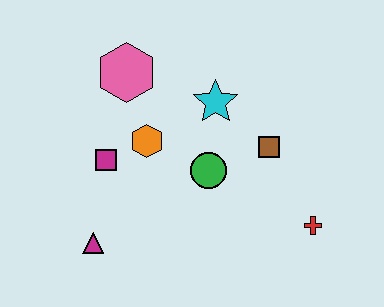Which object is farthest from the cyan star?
The magenta triangle is farthest from the cyan star.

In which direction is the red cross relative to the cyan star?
The red cross is below the cyan star.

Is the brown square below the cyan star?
Yes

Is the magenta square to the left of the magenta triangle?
No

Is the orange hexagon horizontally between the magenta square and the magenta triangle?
No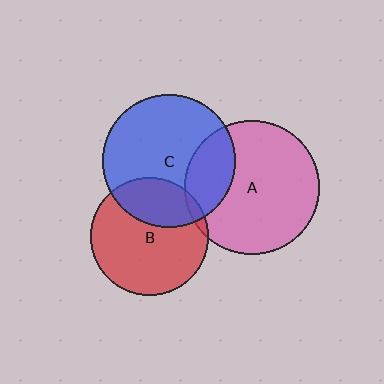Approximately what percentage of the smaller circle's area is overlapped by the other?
Approximately 5%.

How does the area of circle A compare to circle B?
Approximately 1.3 times.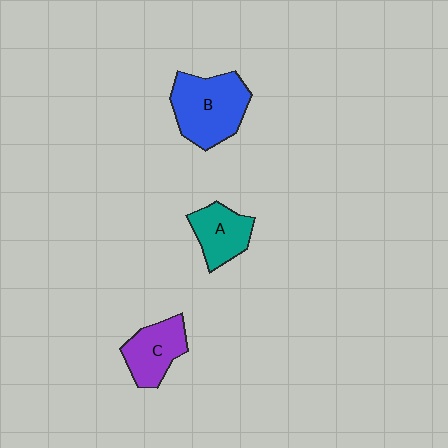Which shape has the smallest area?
Shape A (teal).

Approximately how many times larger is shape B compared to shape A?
Approximately 1.6 times.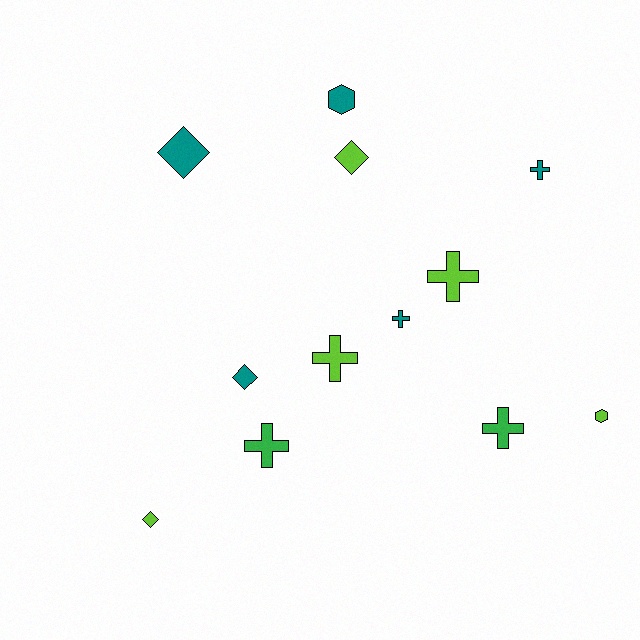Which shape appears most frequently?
Cross, with 6 objects.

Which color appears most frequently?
Lime, with 5 objects.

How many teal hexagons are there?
There is 1 teal hexagon.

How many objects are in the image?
There are 12 objects.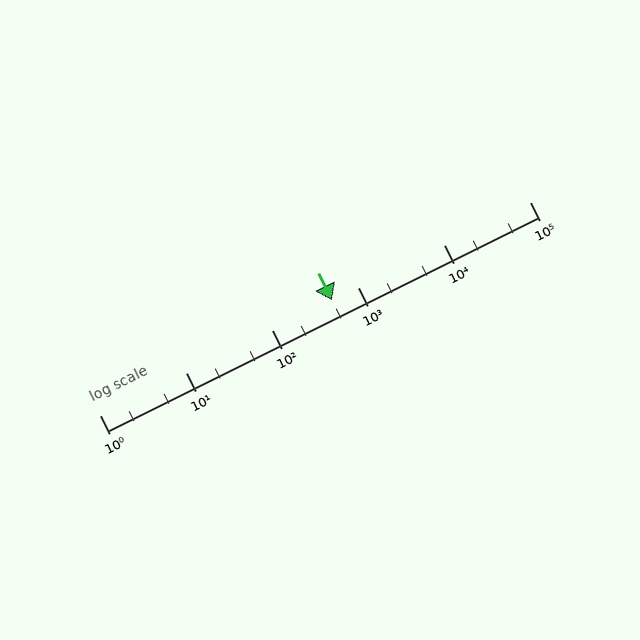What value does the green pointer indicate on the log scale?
The pointer indicates approximately 510.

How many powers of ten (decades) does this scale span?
The scale spans 5 decades, from 1 to 100000.